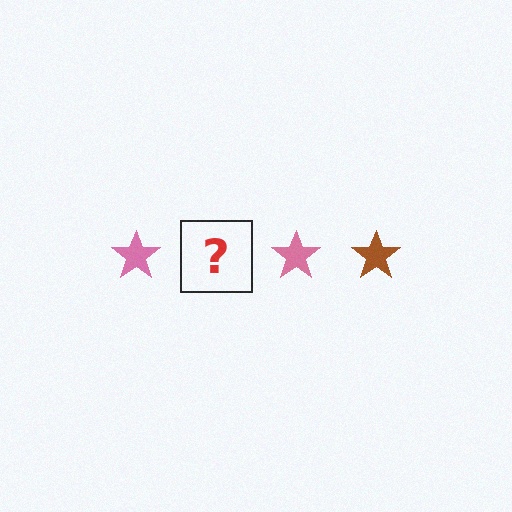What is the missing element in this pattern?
The missing element is a brown star.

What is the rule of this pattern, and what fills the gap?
The rule is that the pattern cycles through pink, brown stars. The gap should be filled with a brown star.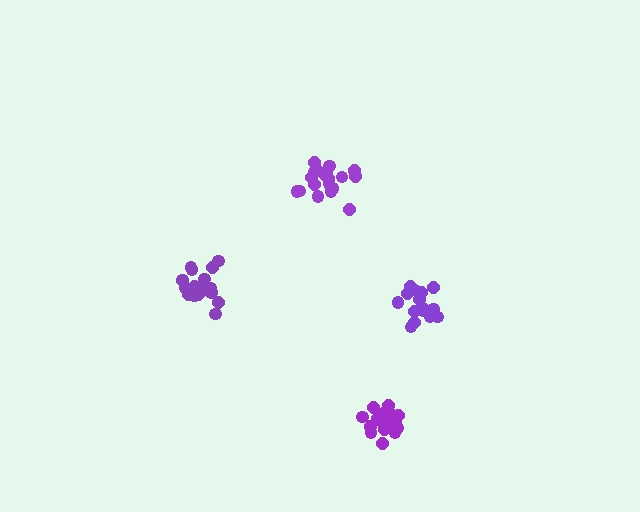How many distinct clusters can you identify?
There are 4 distinct clusters.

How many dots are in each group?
Group 1: 18 dots, Group 2: 19 dots, Group 3: 15 dots, Group 4: 20 dots (72 total).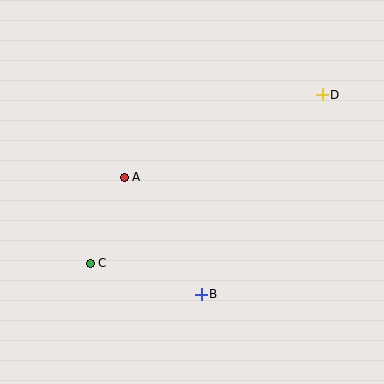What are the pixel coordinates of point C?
Point C is at (90, 263).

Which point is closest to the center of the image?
Point A at (124, 177) is closest to the center.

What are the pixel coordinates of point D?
Point D is at (322, 95).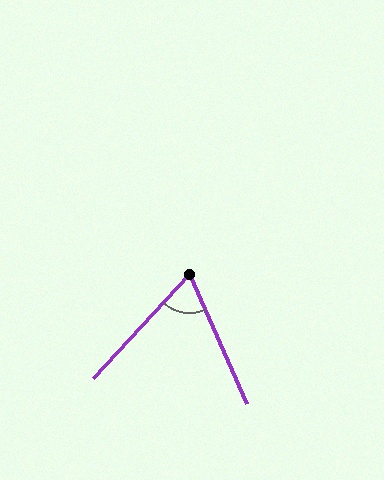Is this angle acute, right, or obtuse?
It is acute.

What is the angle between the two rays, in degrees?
Approximately 67 degrees.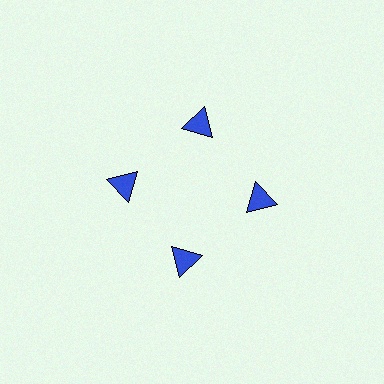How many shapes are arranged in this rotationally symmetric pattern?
There are 4 shapes, arranged in 4 groups of 1.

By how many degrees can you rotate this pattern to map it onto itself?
The pattern maps onto itself every 90 degrees of rotation.